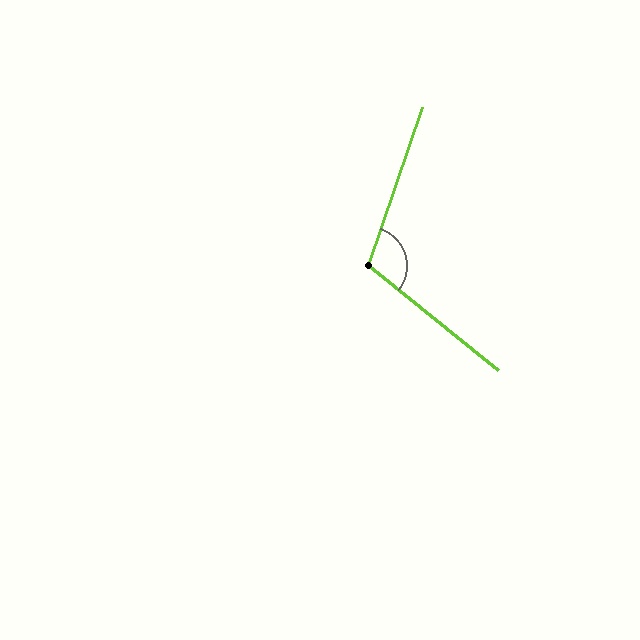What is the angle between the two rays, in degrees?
Approximately 110 degrees.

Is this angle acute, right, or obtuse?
It is obtuse.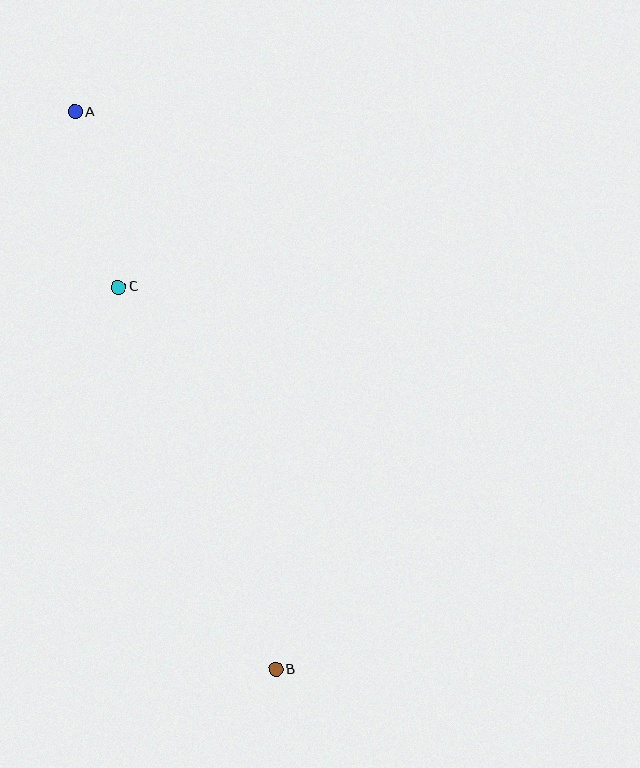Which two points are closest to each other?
Points A and C are closest to each other.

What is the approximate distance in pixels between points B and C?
The distance between B and C is approximately 413 pixels.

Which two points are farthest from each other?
Points A and B are farthest from each other.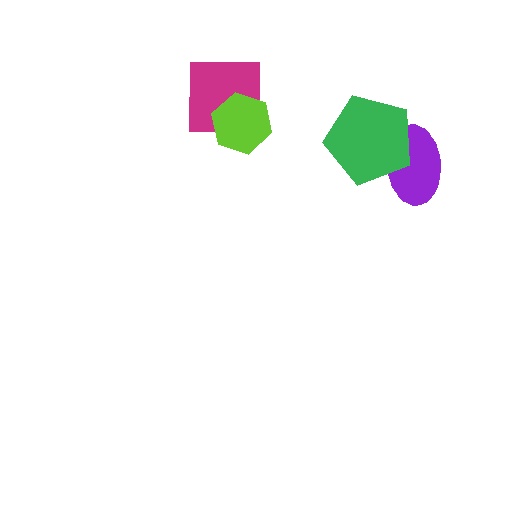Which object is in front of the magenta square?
The lime hexagon is in front of the magenta square.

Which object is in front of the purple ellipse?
The green pentagon is in front of the purple ellipse.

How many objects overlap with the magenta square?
1 object overlaps with the magenta square.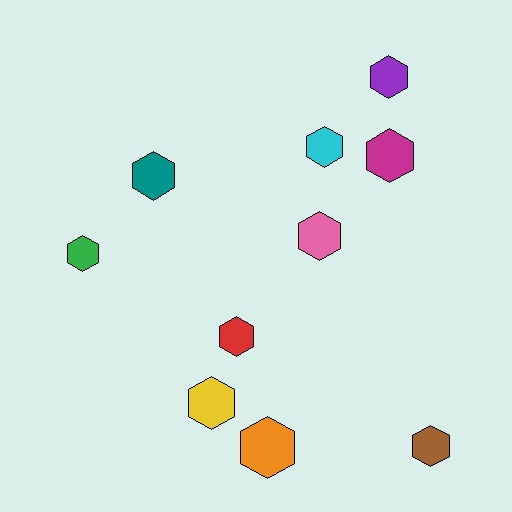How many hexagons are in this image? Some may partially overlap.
There are 10 hexagons.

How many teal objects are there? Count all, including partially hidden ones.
There is 1 teal object.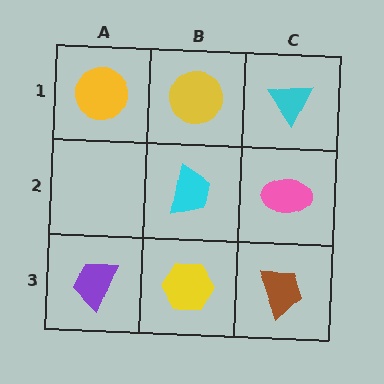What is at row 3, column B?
A yellow hexagon.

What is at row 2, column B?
A cyan trapezoid.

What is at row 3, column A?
A purple trapezoid.